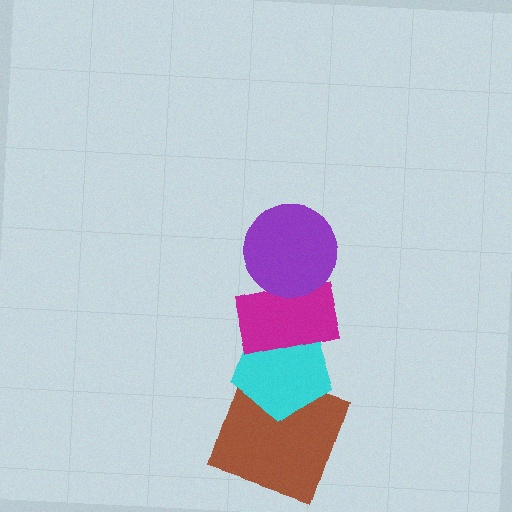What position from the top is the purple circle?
The purple circle is 1st from the top.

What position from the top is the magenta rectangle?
The magenta rectangle is 2nd from the top.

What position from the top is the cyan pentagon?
The cyan pentagon is 3rd from the top.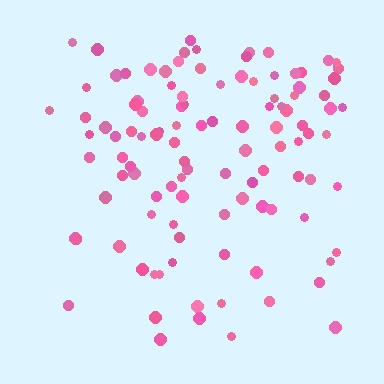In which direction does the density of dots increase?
From bottom to top, with the top side densest.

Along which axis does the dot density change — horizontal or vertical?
Vertical.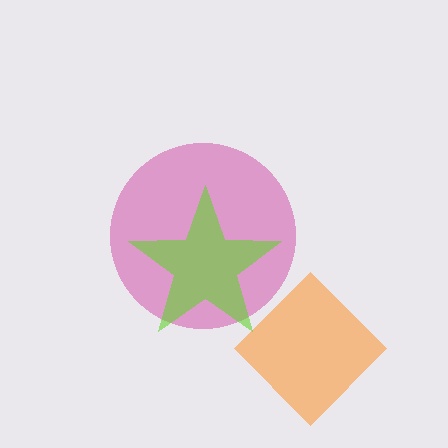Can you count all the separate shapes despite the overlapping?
Yes, there are 3 separate shapes.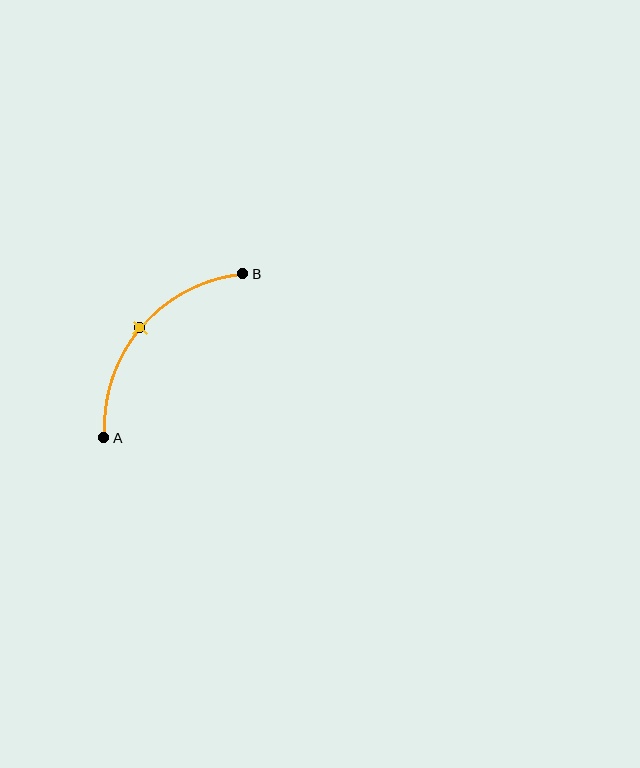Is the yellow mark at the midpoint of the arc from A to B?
Yes. The yellow mark lies on the arc at equal arc-length from both A and B — it is the arc midpoint.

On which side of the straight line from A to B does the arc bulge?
The arc bulges above and to the left of the straight line connecting A and B.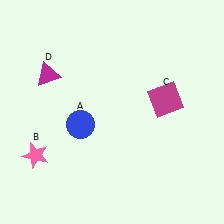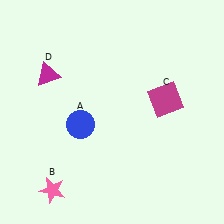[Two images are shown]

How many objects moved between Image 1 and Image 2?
1 object moved between the two images.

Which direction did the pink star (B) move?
The pink star (B) moved down.